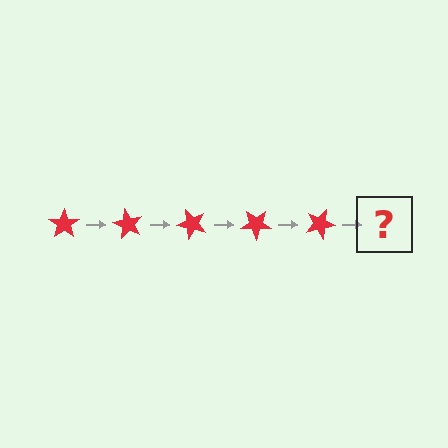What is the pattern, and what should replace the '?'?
The pattern is that the star rotates 60 degrees each step. The '?' should be a red star rotated 300 degrees.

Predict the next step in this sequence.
The next step is a red star rotated 300 degrees.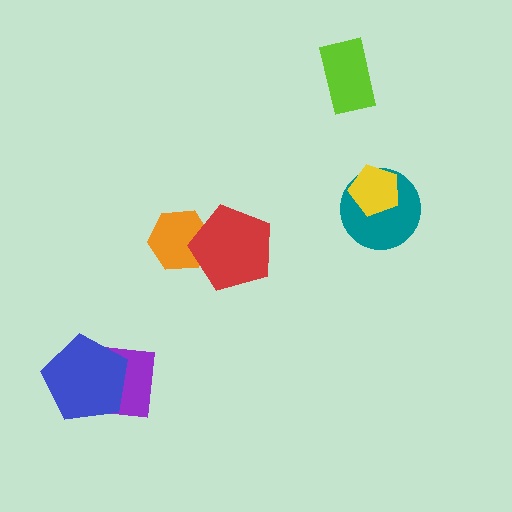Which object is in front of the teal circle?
The yellow pentagon is in front of the teal circle.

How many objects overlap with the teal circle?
1 object overlaps with the teal circle.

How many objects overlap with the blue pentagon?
1 object overlaps with the blue pentagon.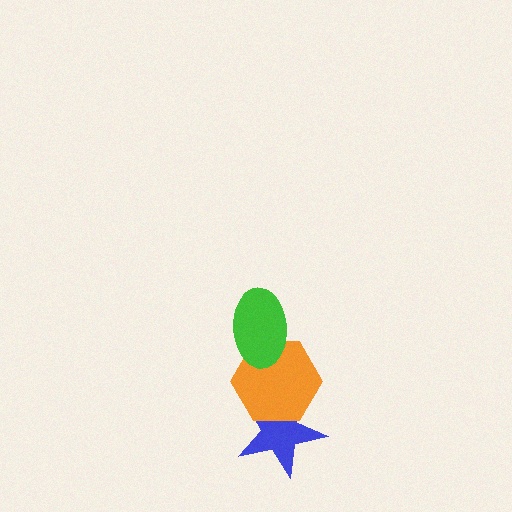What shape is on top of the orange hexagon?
The green ellipse is on top of the orange hexagon.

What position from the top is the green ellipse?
The green ellipse is 1st from the top.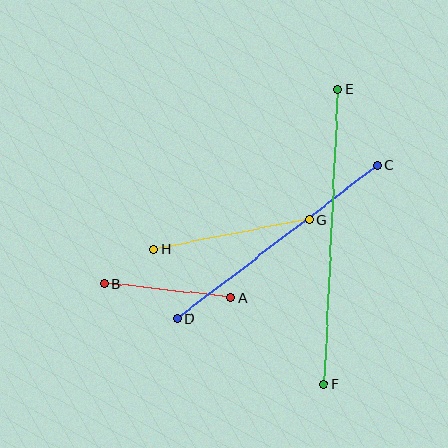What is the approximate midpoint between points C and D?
The midpoint is at approximately (278, 242) pixels.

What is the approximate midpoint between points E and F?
The midpoint is at approximately (331, 237) pixels.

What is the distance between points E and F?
The distance is approximately 295 pixels.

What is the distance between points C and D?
The distance is approximately 252 pixels.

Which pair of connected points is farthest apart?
Points E and F are farthest apart.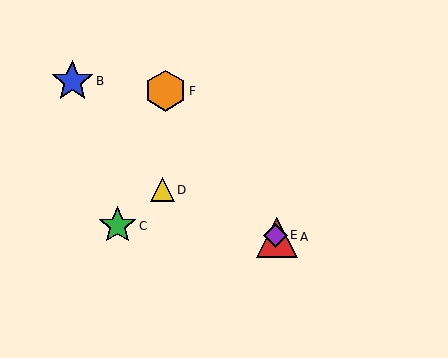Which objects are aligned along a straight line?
Objects A, E, F are aligned along a straight line.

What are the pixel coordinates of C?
Object C is at (118, 226).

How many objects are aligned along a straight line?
3 objects (A, E, F) are aligned along a straight line.